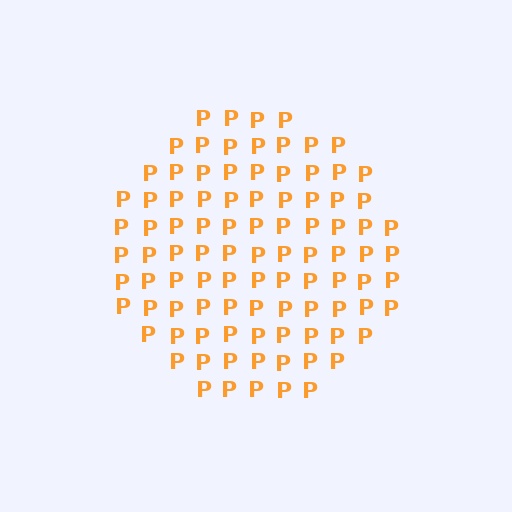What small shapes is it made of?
It is made of small letter P's.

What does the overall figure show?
The overall figure shows a circle.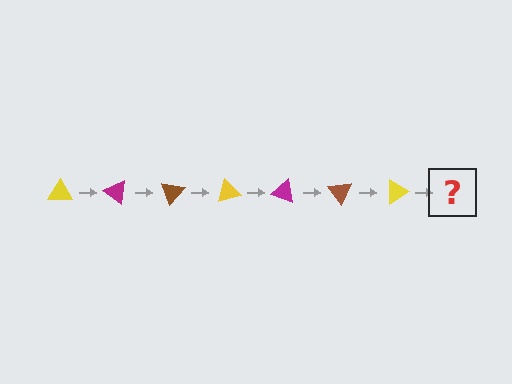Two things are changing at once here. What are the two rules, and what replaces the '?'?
The two rules are that it rotates 35 degrees each step and the color cycles through yellow, magenta, and brown. The '?' should be a magenta triangle, rotated 245 degrees from the start.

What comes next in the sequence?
The next element should be a magenta triangle, rotated 245 degrees from the start.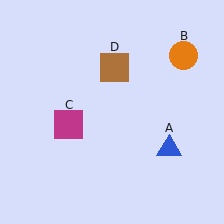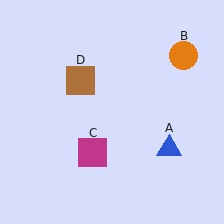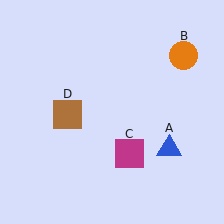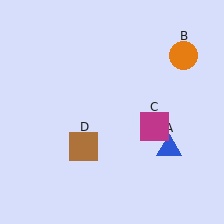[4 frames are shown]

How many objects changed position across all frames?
2 objects changed position: magenta square (object C), brown square (object D).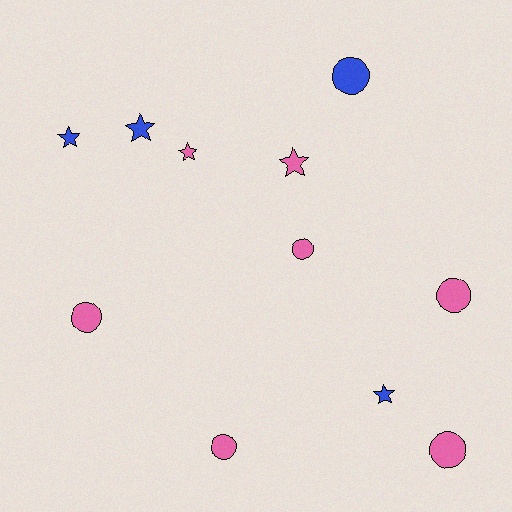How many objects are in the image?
There are 11 objects.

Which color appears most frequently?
Pink, with 7 objects.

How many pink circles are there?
There are 5 pink circles.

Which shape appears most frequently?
Circle, with 6 objects.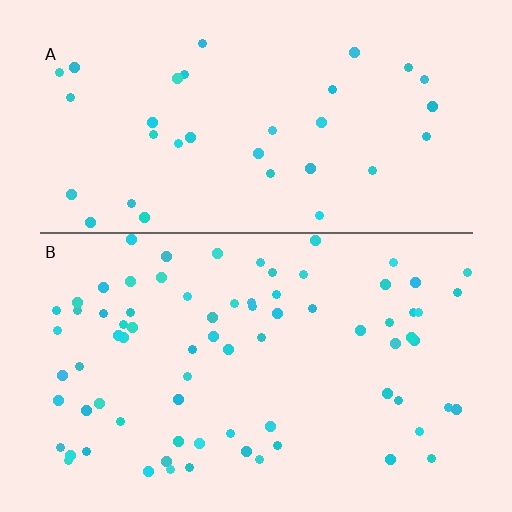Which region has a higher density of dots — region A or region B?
B (the bottom).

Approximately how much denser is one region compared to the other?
Approximately 2.2× — region B over region A.